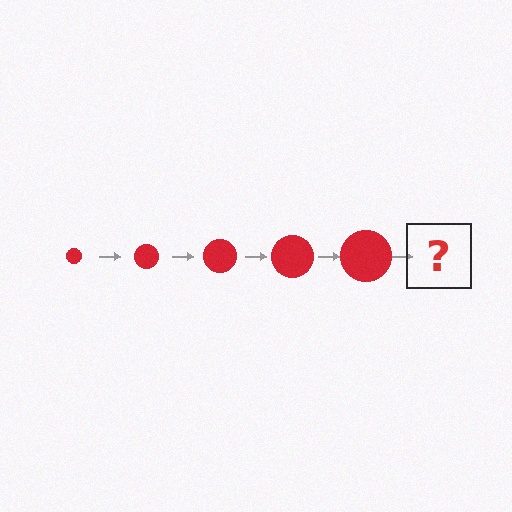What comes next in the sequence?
The next element should be a red circle, larger than the previous one.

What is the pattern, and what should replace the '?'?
The pattern is that the circle gets progressively larger each step. The '?' should be a red circle, larger than the previous one.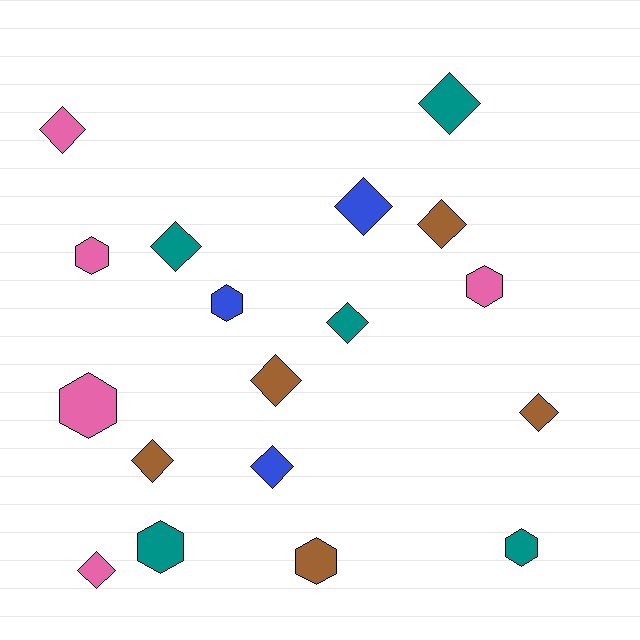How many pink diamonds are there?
There are 2 pink diamonds.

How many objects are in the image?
There are 18 objects.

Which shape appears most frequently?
Diamond, with 11 objects.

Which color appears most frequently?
Teal, with 5 objects.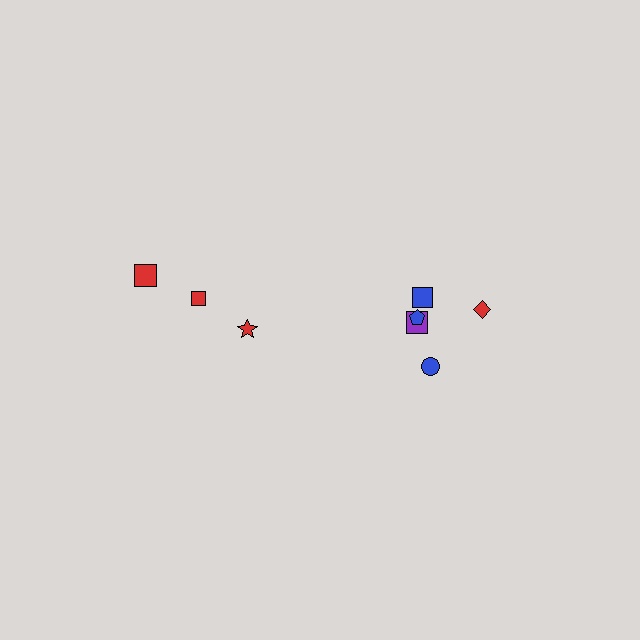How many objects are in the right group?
There are 5 objects.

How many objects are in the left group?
There are 3 objects.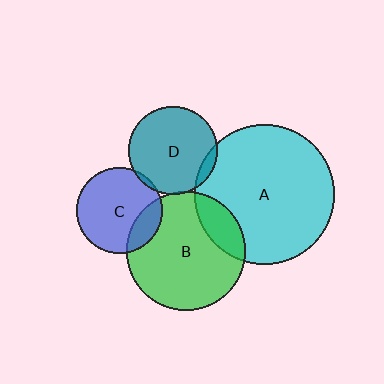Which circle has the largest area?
Circle A (cyan).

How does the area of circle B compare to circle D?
Approximately 1.8 times.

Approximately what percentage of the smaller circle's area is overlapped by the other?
Approximately 5%.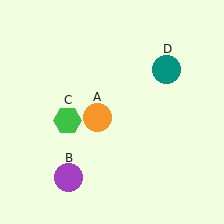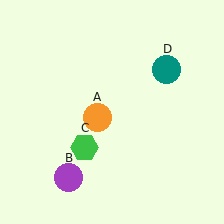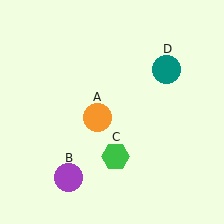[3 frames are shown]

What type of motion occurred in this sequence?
The green hexagon (object C) rotated counterclockwise around the center of the scene.